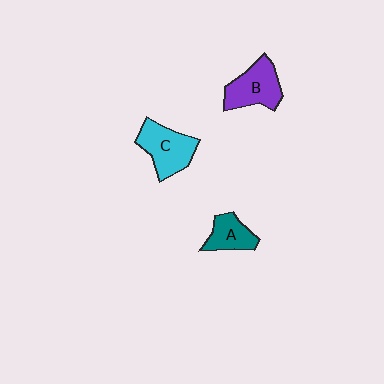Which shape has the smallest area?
Shape A (teal).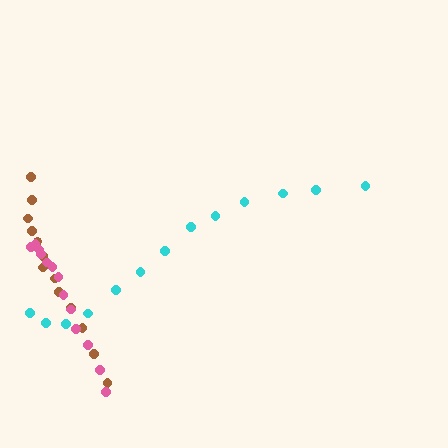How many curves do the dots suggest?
There are 3 distinct paths.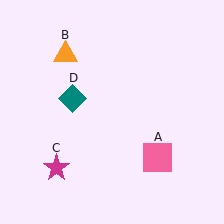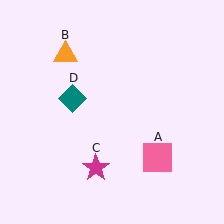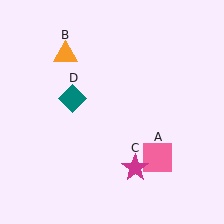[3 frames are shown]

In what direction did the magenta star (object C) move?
The magenta star (object C) moved right.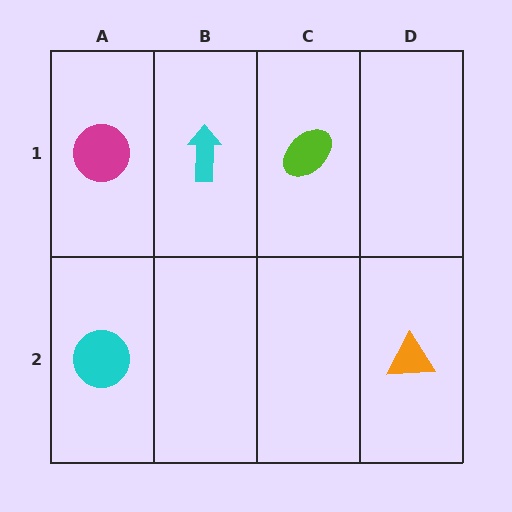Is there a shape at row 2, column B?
No, that cell is empty.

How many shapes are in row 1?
3 shapes.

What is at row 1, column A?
A magenta circle.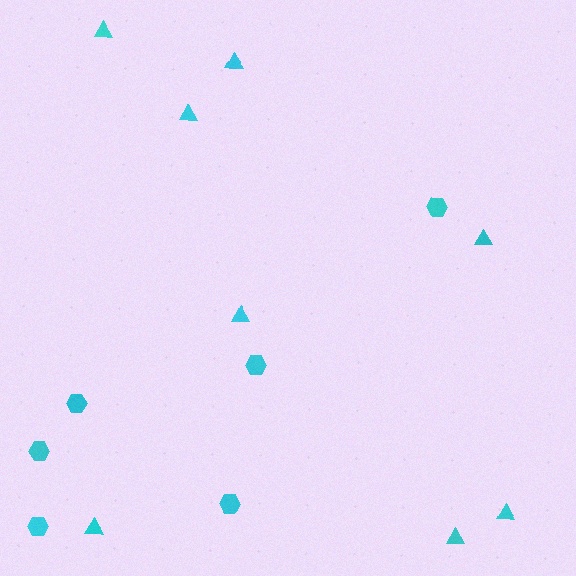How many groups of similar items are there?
There are 2 groups: one group of triangles (8) and one group of hexagons (6).